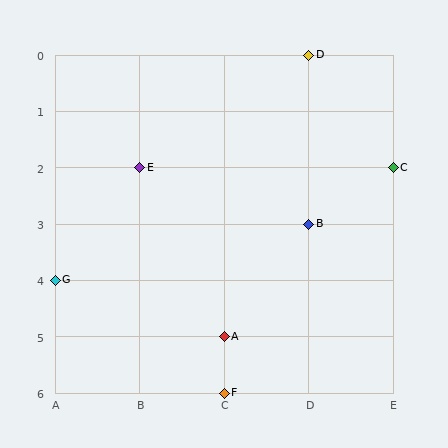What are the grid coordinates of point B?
Point B is at grid coordinates (D, 3).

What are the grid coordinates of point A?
Point A is at grid coordinates (C, 5).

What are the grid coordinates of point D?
Point D is at grid coordinates (D, 0).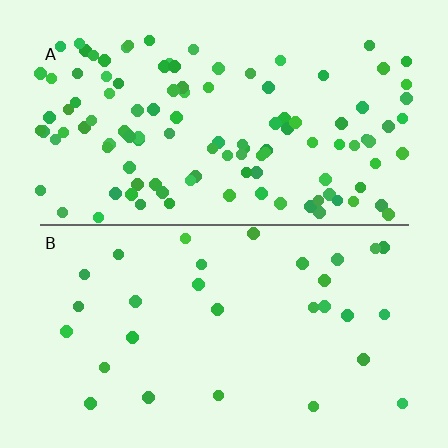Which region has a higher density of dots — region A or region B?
A (the top).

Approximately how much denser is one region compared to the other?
Approximately 3.8× — region A over region B.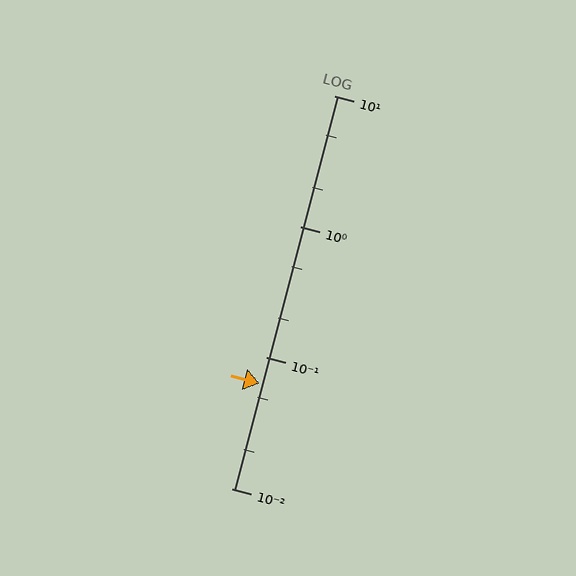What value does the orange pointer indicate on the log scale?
The pointer indicates approximately 0.063.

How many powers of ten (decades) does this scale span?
The scale spans 3 decades, from 0.01 to 10.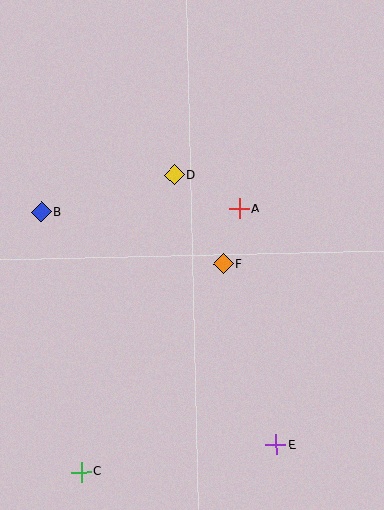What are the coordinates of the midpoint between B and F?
The midpoint between B and F is at (132, 238).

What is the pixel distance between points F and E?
The distance between F and E is 188 pixels.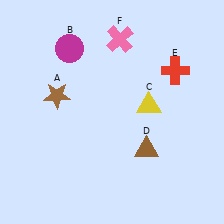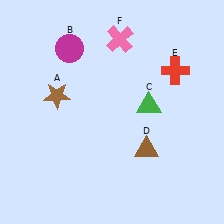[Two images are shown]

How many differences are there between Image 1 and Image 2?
There is 1 difference between the two images.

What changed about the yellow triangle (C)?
In Image 1, C is yellow. In Image 2, it changed to green.